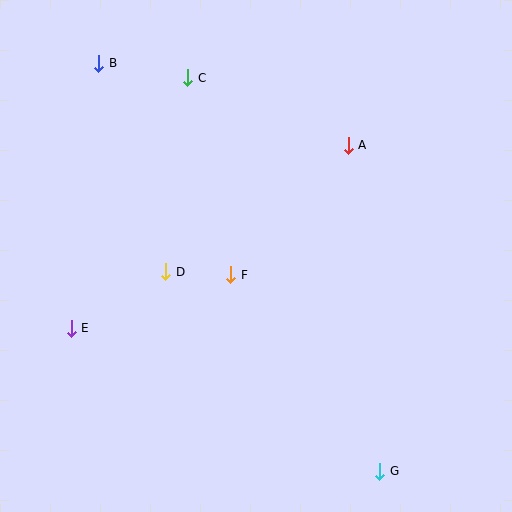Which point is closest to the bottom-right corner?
Point G is closest to the bottom-right corner.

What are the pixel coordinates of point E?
Point E is at (71, 328).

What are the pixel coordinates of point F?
Point F is at (231, 275).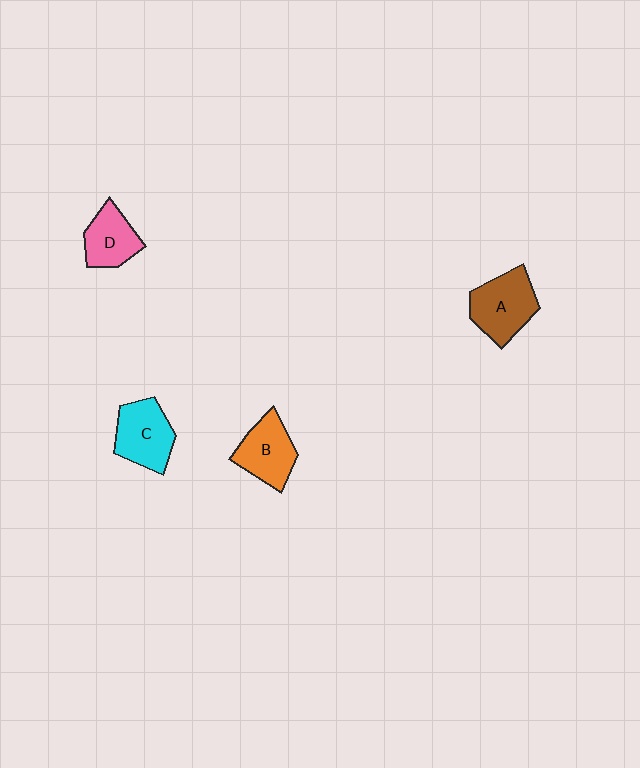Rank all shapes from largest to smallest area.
From largest to smallest: A (brown), C (cyan), B (orange), D (pink).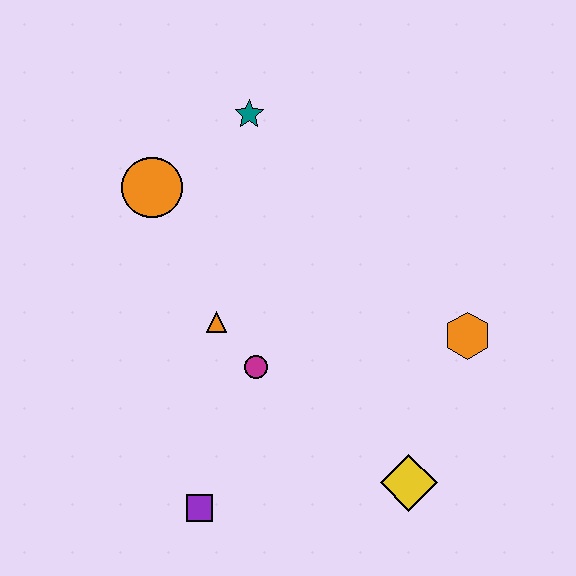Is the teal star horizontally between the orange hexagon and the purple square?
Yes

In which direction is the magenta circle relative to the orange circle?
The magenta circle is below the orange circle.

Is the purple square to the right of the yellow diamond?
No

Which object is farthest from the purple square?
The teal star is farthest from the purple square.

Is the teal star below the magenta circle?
No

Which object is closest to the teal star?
The orange circle is closest to the teal star.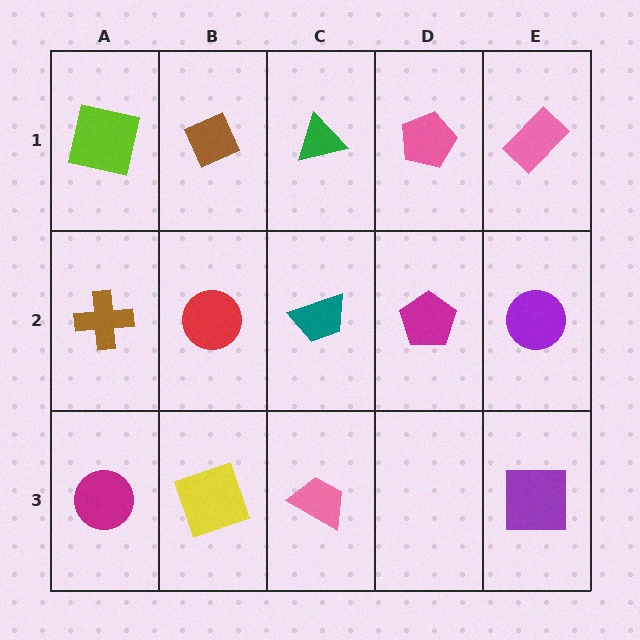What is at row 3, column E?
A purple square.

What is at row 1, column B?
A brown diamond.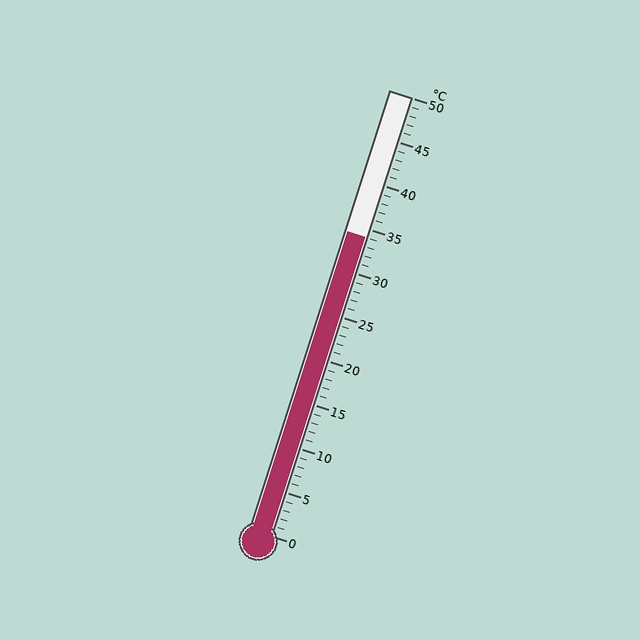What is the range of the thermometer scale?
The thermometer scale ranges from 0°C to 50°C.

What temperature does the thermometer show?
The thermometer shows approximately 34°C.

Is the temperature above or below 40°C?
The temperature is below 40°C.